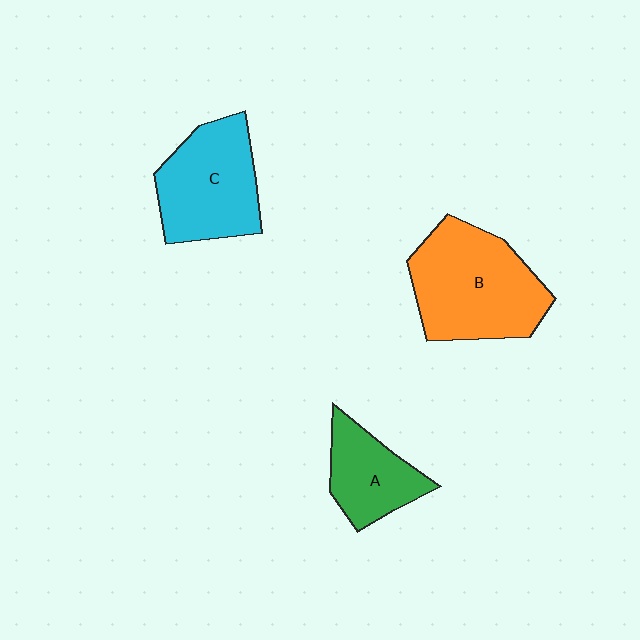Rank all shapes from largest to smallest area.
From largest to smallest: B (orange), C (cyan), A (green).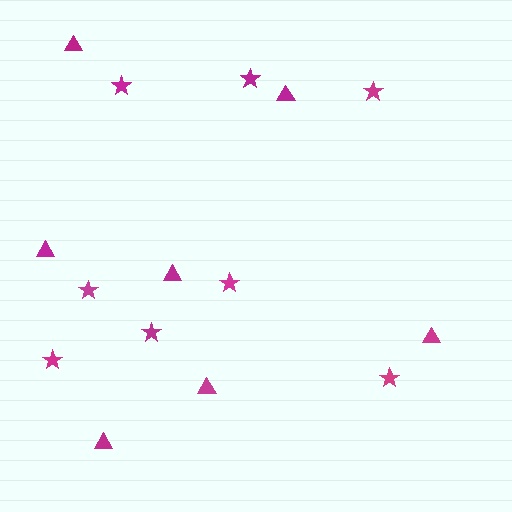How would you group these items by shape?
There are 2 groups: one group of triangles (7) and one group of stars (8).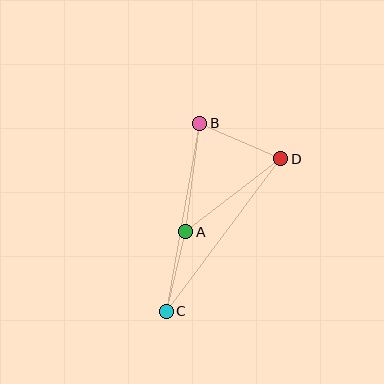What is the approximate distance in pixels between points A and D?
The distance between A and D is approximately 120 pixels.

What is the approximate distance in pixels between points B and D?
The distance between B and D is approximately 88 pixels.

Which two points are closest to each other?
Points A and C are closest to each other.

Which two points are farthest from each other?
Points C and D are farthest from each other.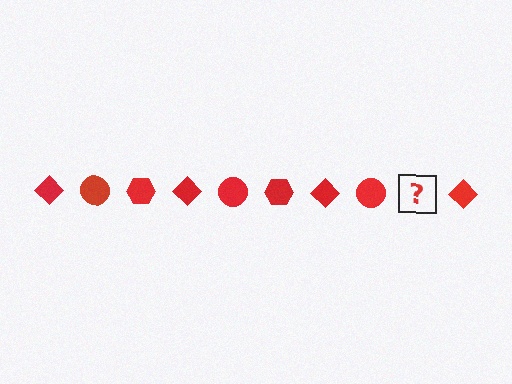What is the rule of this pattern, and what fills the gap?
The rule is that the pattern cycles through diamond, circle, hexagon shapes in red. The gap should be filled with a red hexagon.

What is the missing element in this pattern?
The missing element is a red hexagon.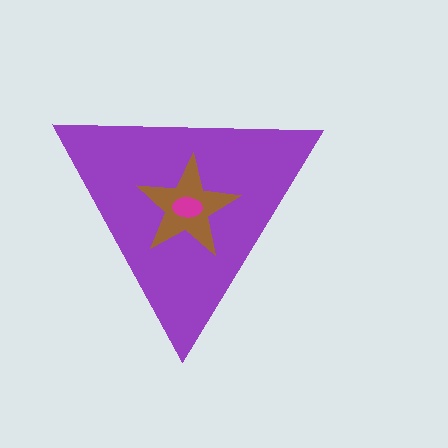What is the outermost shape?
The purple triangle.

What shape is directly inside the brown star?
The magenta ellipse.